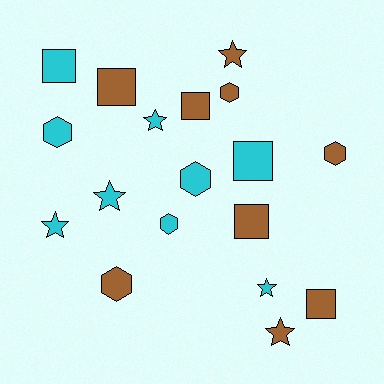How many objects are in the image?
There are 18 objects.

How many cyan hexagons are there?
There are 3 cyan hexagons.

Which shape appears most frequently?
Star, with 6 objects.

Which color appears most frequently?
Cyan, with 9 objects.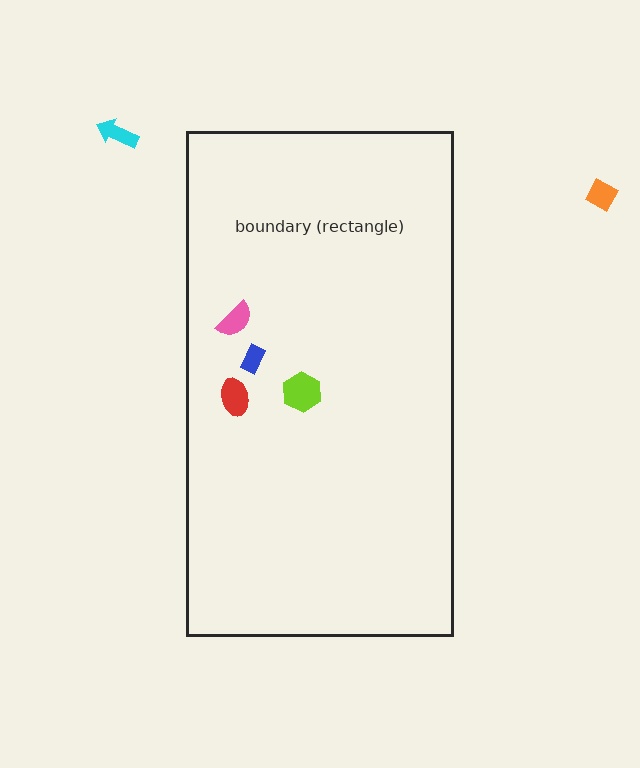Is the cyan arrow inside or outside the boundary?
Outside.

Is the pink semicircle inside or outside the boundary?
Inside.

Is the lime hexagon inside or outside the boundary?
Inside.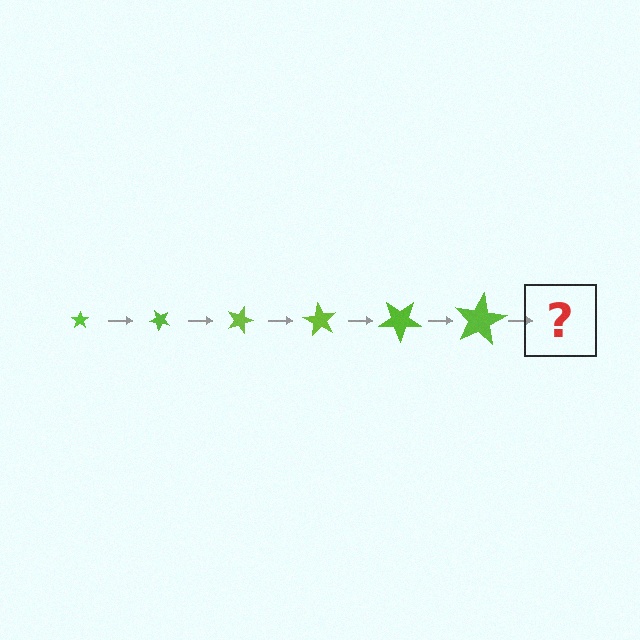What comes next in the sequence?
The next element should be a star, larger than the previous one and rotated 270 degrees from the start.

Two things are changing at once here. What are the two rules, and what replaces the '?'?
The two rules are that the star grows larger each step and it rotates 45 degrees each step. The '?' should be a star, larger than the previous one and rotated 270 degrees from the start.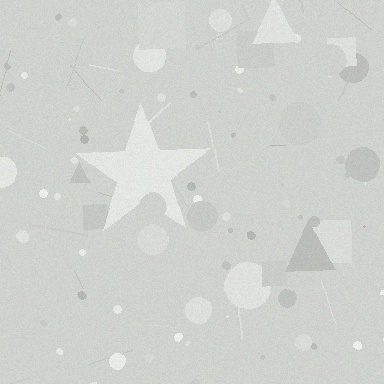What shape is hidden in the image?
A star is hidden in the image.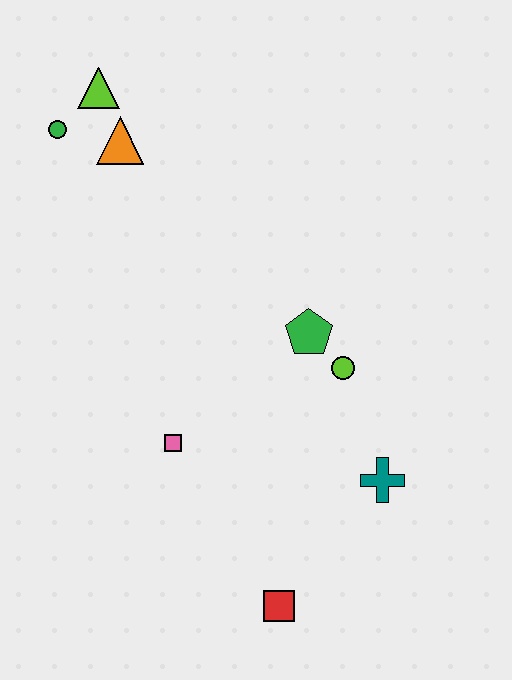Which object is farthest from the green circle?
The red square is farthest from the green circle.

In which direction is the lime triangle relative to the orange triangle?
The lime triangle is above the orange triangle.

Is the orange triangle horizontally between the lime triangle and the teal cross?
Yes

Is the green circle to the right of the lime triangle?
No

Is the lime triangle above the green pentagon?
Yes